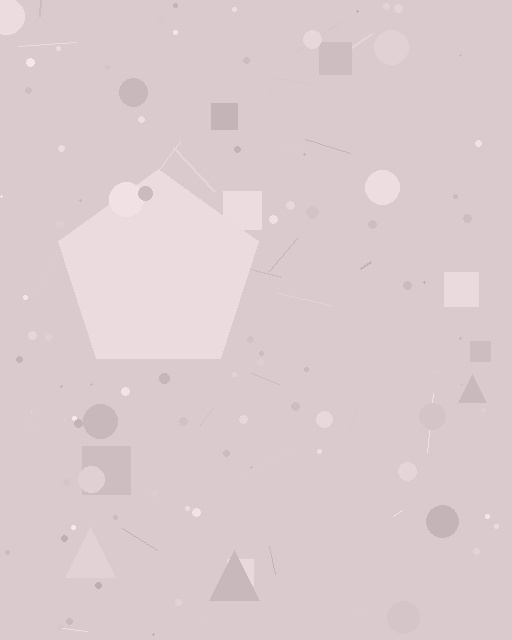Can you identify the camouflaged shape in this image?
The camouflaged shape is a pentagon.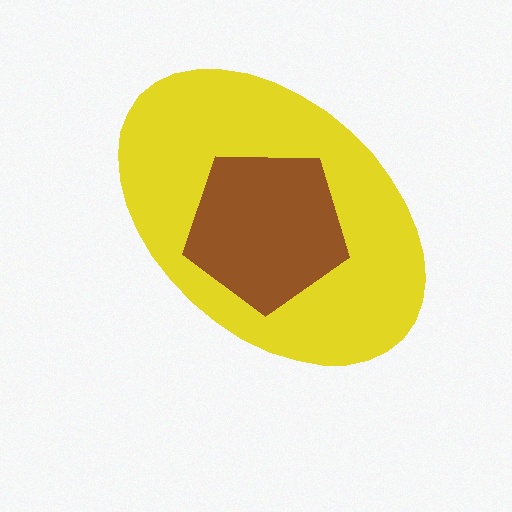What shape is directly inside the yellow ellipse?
The brown pentagon.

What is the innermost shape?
The brown pentagon.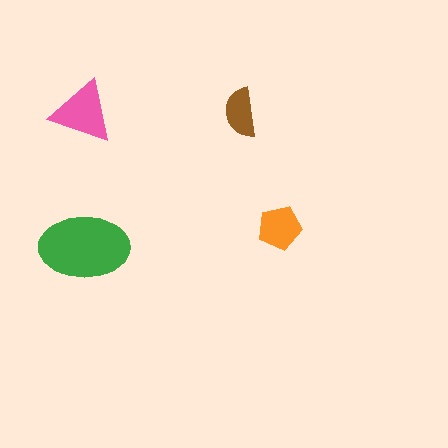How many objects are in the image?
There are 4 objects in the image.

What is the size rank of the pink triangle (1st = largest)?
2nd.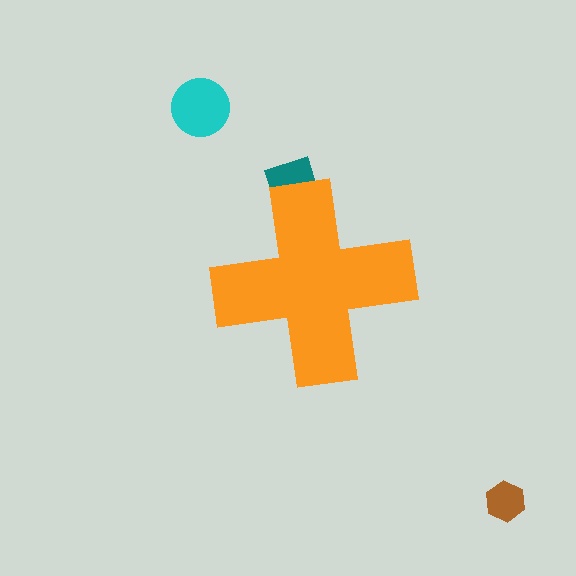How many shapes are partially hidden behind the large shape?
1 shape is partially hidden.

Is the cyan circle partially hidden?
No, the cyan circle is fully visible.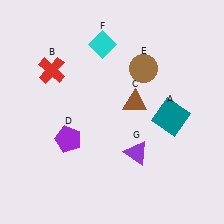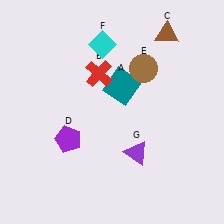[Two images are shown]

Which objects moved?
The objects that moved are: the teal square (A), the red cross (B), the brown triangle (C).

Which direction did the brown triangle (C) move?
The brown triangle (C) moved up.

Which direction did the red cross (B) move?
The red cross (B) moved right.